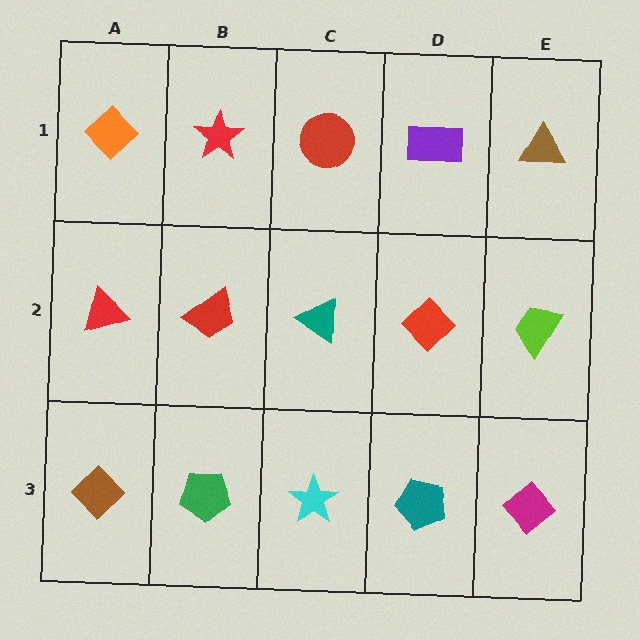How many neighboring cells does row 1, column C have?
3.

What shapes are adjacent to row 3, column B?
A red trapezoid (row 2, column B), a brown diamond (row 3, column A), a cyan star (row 3, column C).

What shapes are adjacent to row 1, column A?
A red triangle (row 2, column A), a red star (row 1, column B).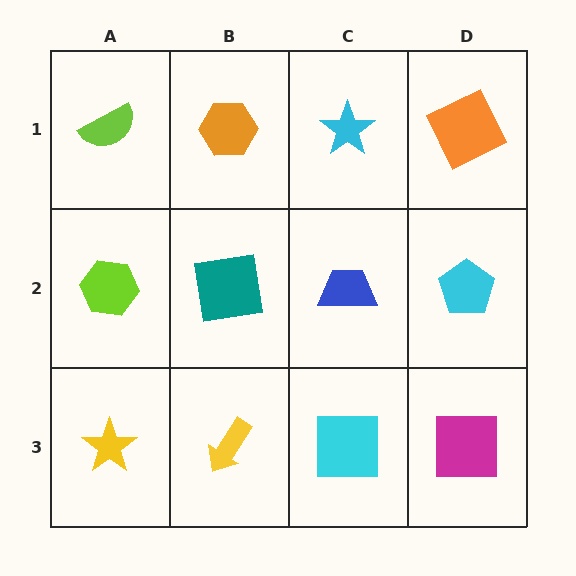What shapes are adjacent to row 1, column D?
A cyan pentagon (row 2, column D), a cyan star (row 1, column C).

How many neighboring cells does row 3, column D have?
2.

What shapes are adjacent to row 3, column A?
A lime hexagon (row 2, column A), a yellow arrow (row 3, column B).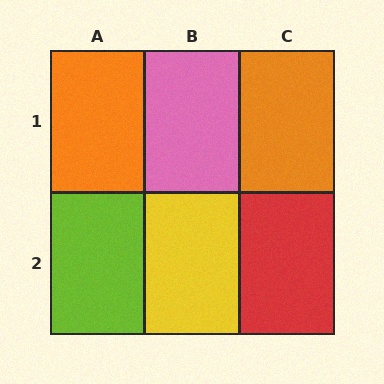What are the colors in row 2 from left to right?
Lime, yellow, red.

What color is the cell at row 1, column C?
Orange.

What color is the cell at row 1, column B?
Pink.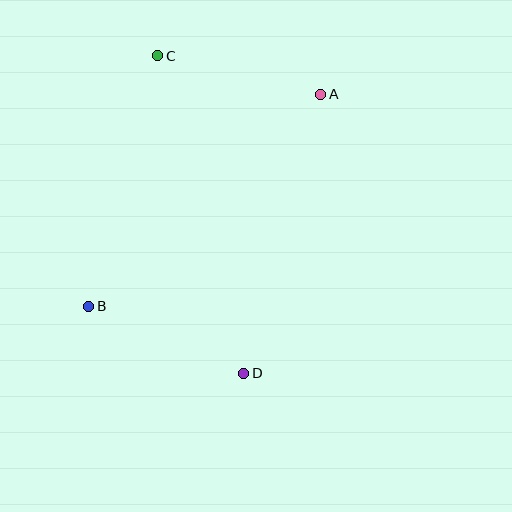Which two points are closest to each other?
Points A and C are closest to each other.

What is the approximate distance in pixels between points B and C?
The distance between B and C is approximately 260 pixels.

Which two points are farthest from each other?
Points C and D are farthest from each other.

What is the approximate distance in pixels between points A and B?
The distance between A and B is approximately 314 pixels.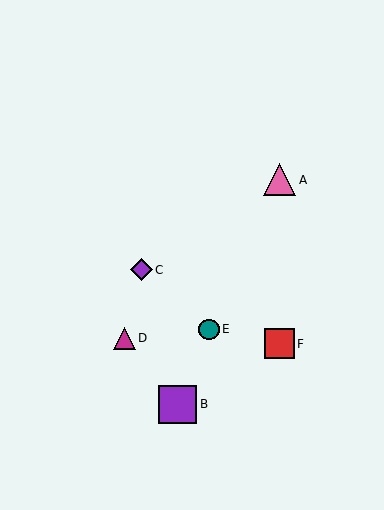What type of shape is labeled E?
Shape E is a teal circle.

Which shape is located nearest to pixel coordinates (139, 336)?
The magenta triangle (labeled D) at (124, 338) is nearest to that location.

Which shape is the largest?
The purple square (labeled B) is the largest.